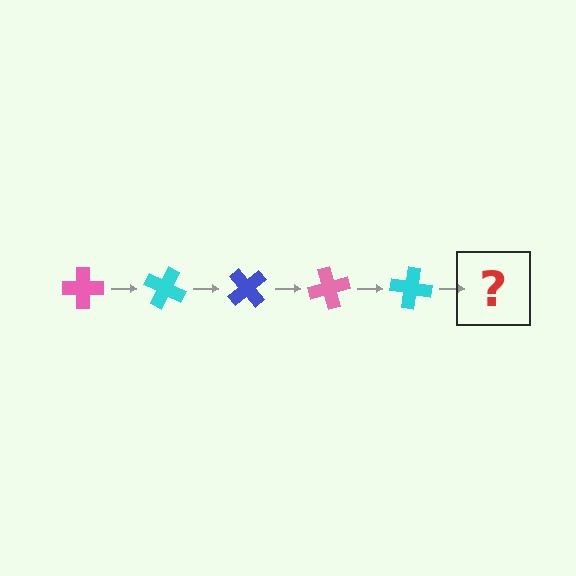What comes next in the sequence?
The next element should be a blue cross, rotated 125 degrees from the start.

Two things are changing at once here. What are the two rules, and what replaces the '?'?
The two rules are that it rotates 25 degrees each step and the color cycles through pink, cyan, and blue. The '?' should be a blue cross, rotated 125 degrees from the start.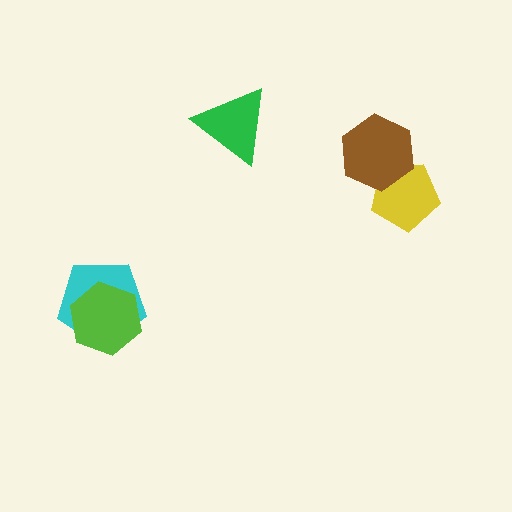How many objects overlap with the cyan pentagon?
1 object overlaps with the cyan pentagon.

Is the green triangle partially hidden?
No, no other shape covers it.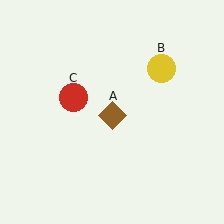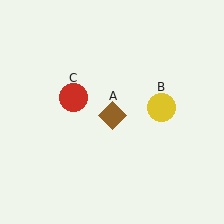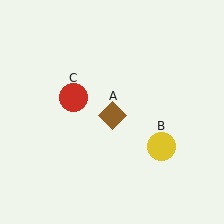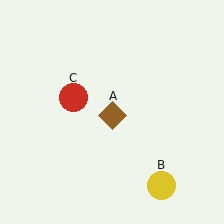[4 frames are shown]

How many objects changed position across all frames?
1 object changed position: yellow circle (object B).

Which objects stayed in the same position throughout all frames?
Brown diamond (object A) and red circle (object C) remained stationary.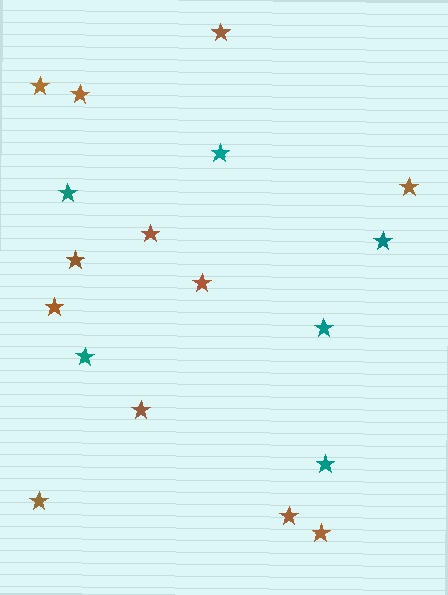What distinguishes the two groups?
There are 2 groups: one group of teal stars (6) and one group of brown stars (12).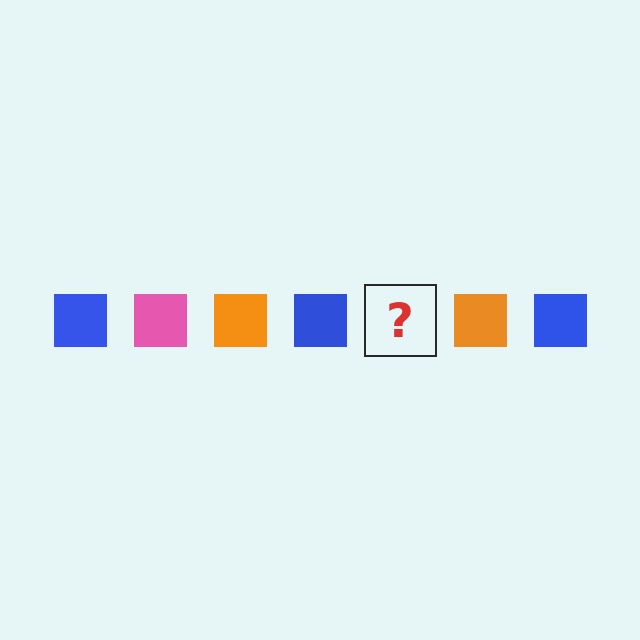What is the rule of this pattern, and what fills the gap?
The rule is that the pattern cycles through blue, pink, orange squares. The gap should be filled with a pink square.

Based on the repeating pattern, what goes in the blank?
The blank should be a pink square.